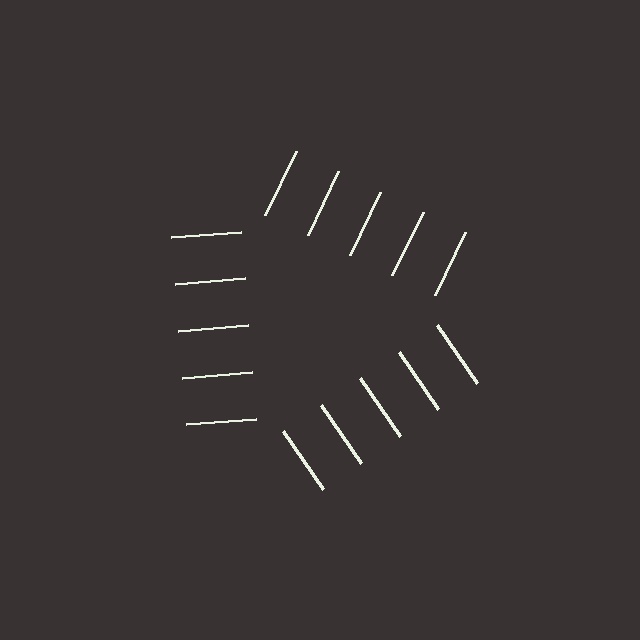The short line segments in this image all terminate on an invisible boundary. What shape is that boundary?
An illusory triangle — the line segments terminate on its edges but no continuous stroke is drawn.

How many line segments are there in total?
15 — 5 along each of the 3 edges.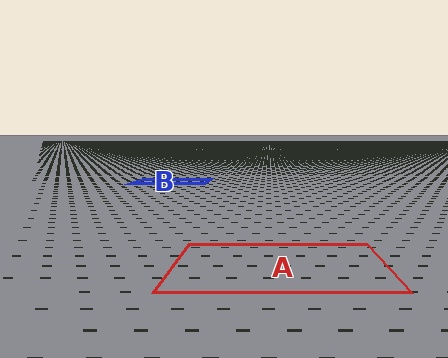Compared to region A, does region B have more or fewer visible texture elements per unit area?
Region B has more texture elements per unit area — they are packed more densely because it is farther away.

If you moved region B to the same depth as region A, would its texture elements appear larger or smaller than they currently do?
They would appear larger. At a closer depth, the same texture elements are projected at a bigger on-screen size.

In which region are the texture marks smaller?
The texture marks are smaller in region B, because it is farther away.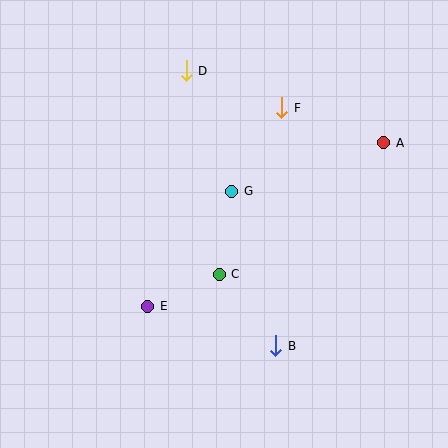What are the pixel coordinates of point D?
Point D is at (186, 71).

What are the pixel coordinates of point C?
Point C is at (219, 274).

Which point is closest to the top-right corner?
Point A is closest to the top-right corner.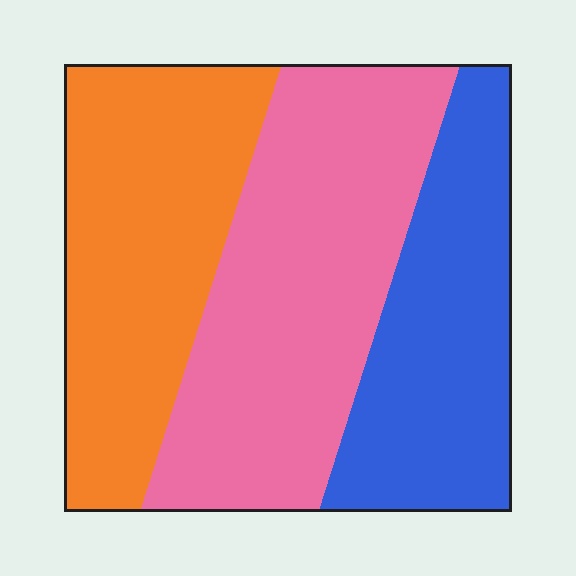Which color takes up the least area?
Blue, at roughly 25%.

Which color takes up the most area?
Pink, at roughly 40%.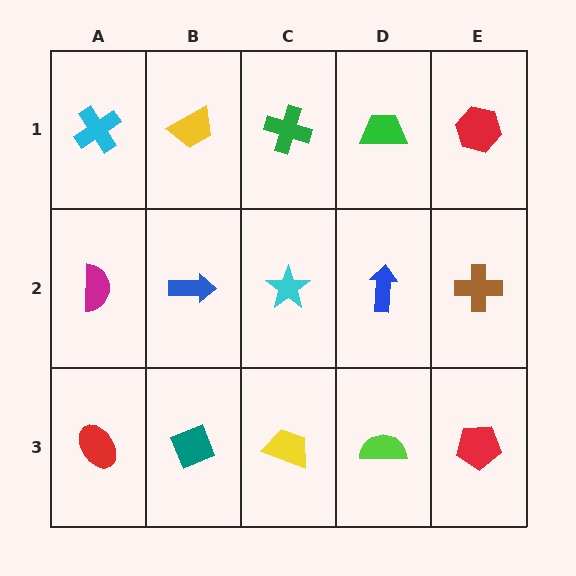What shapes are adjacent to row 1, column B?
A blue arrow (row 2, column B), a cyan cross (row 1, column A), a green cross (row 1, column C).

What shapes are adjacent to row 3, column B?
A blue arrow (row 2, column B), a red ellipse (row 3, column A), a yellow trapezoid (row 3, column C).